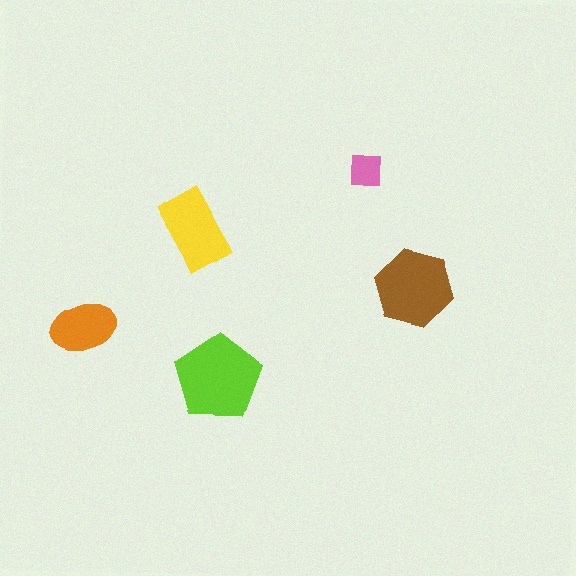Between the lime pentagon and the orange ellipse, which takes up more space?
The lime pentagon.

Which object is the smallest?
The pink square.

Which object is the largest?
The lime pentagon.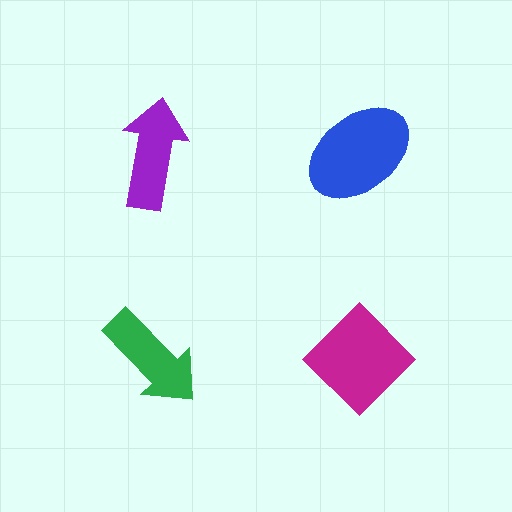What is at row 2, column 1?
A green arrow.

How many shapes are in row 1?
2 shapes.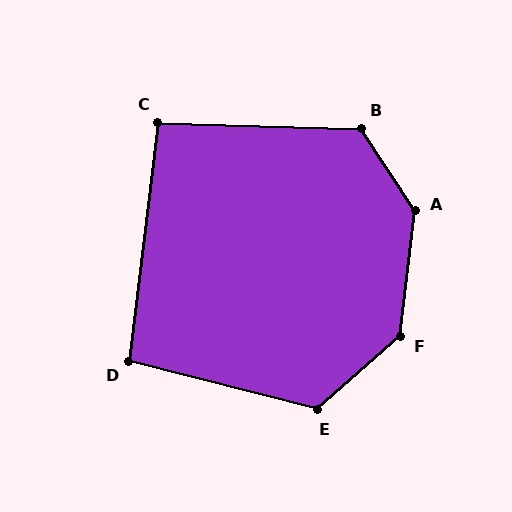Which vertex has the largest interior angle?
A, at approximately 140 degrees.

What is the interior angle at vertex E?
Approximately 124 degrees (obtuse).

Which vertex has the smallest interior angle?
C, at approximately 95 degrees.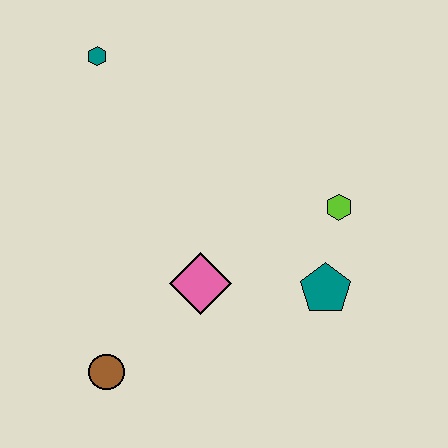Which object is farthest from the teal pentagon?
The teal hexagon is farthest from the teal pentagon.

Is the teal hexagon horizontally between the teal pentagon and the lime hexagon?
No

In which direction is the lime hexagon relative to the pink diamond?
The lime hexagon is to the right of the pink diamond.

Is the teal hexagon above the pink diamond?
Yes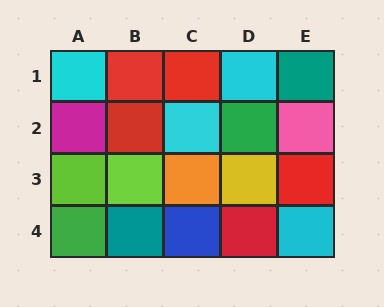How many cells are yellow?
1 cell is yellow.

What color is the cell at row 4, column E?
Cyan.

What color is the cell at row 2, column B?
Red.